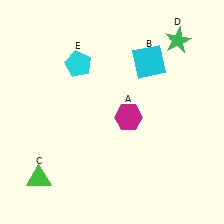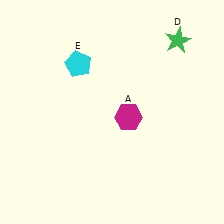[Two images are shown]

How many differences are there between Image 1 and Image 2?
There are 2 differences between the two images.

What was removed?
The cyan square (B), the green triangle (C) were removed in Image 2.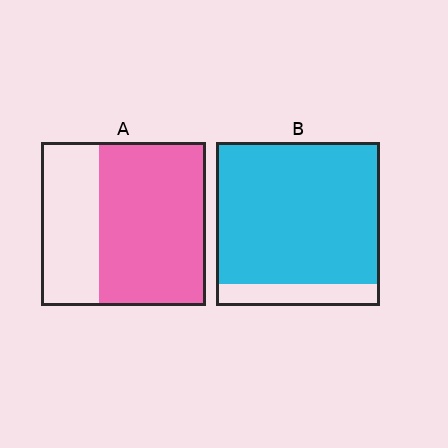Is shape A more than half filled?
Yes.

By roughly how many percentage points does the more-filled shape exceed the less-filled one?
By roughly 20 percentage points (B over A).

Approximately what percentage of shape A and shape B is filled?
A is approximately 65% and B is approximately 85%.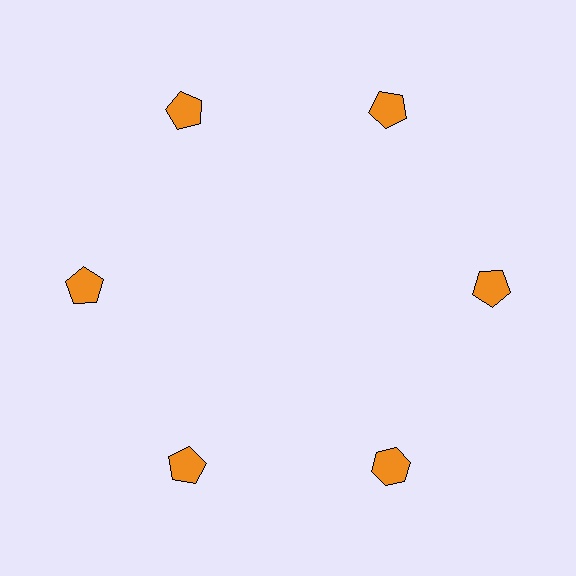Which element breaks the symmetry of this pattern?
The orange hexagon at roughly the 5 o'clock position breaks the symmetry. All other shapes are orange pentagons.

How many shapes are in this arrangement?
There are 6 shapes arranged in a ring pattern.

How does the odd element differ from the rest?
It has a different shape: hexagon instead of pentagon.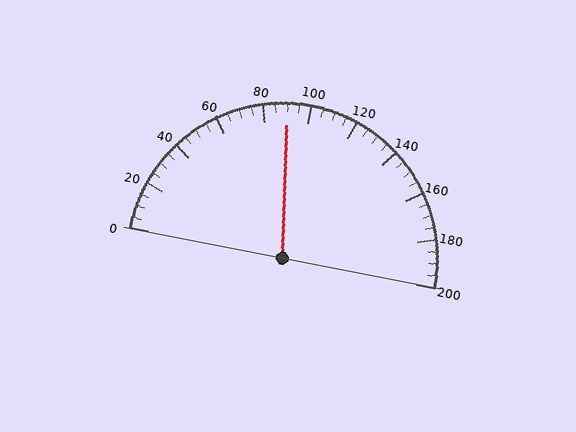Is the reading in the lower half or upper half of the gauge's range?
The reading is in the lower half of the range (0 to 200).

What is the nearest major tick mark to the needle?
The nearest major tick mark is 80.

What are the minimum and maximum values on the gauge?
The gauge ranges from 0 to 200.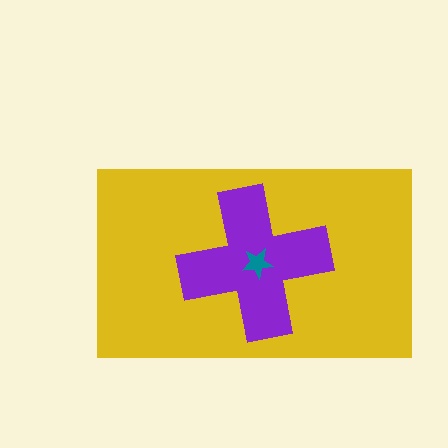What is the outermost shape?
The yellow rectangle.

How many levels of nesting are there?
3.